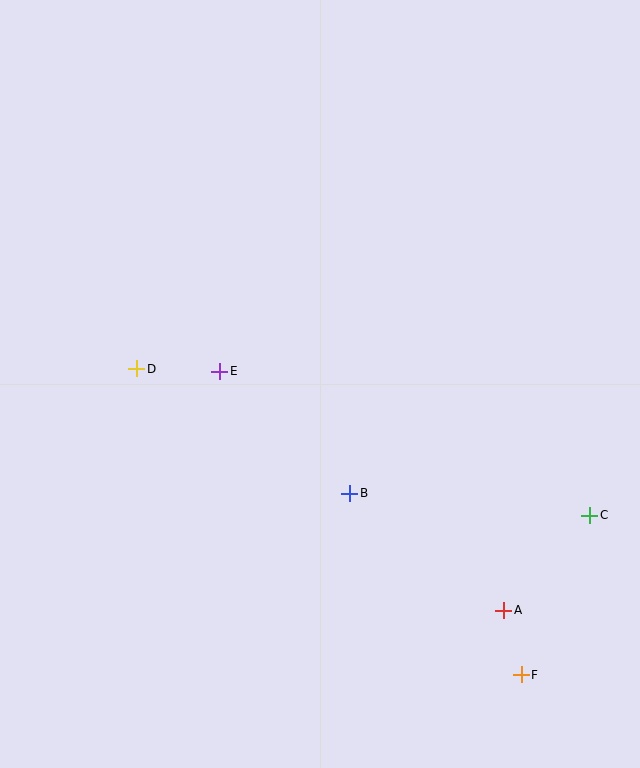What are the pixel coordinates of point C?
Point C is at (590, 515).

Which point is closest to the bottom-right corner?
Point F is closest to the bottom-right corner.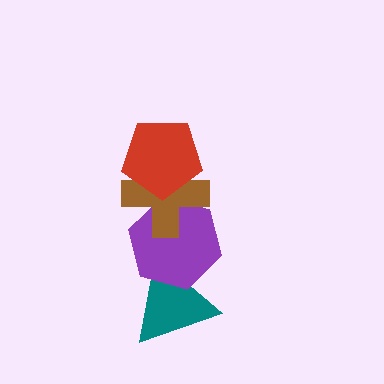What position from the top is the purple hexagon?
The purple hexagon is 3rd from the top.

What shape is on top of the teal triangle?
The purple hexagon is on top of the teal triangle.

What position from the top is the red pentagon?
The red pentagon is 1st from the top.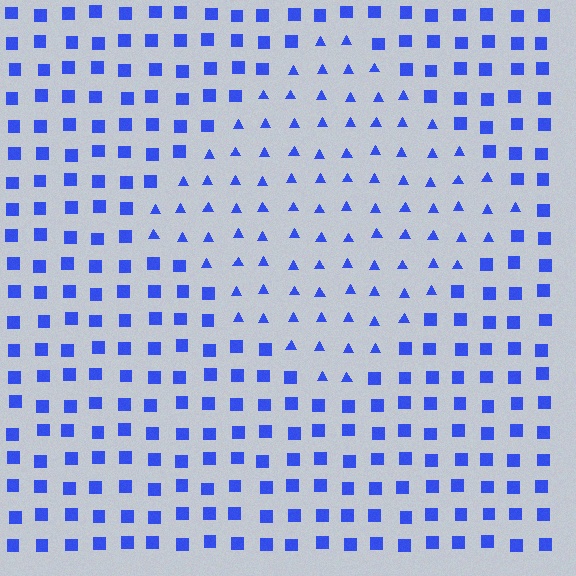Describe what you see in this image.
The image is filled with small blue elements arranged in a uniform grid. A diamond-shaped region contains triangles, while the surrounding area contains squares. The boundary is defined purely by the change in element shape.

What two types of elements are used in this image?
The image uses triangles inside the diamond region and squares outside it.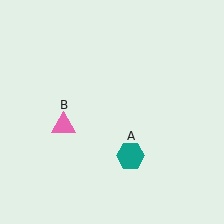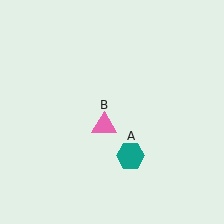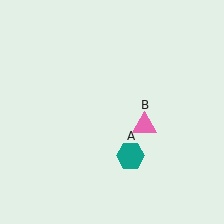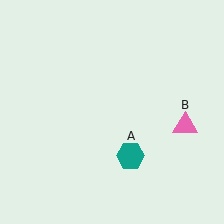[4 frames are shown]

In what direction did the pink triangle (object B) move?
The pink triangle (object B) moved right.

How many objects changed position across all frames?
1 object changed position: pink triangle (object B).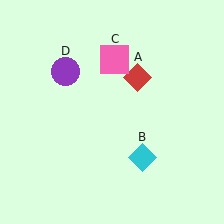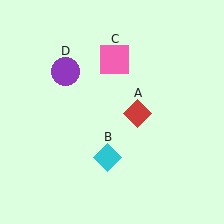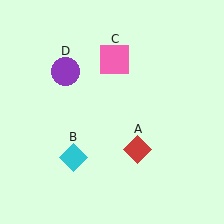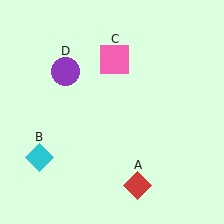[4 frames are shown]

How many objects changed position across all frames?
2 objects changed position: red diamond (object A), cyan diamond (object B).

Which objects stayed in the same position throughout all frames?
Pink square (object C) and purple circle (object D) remained stationary.